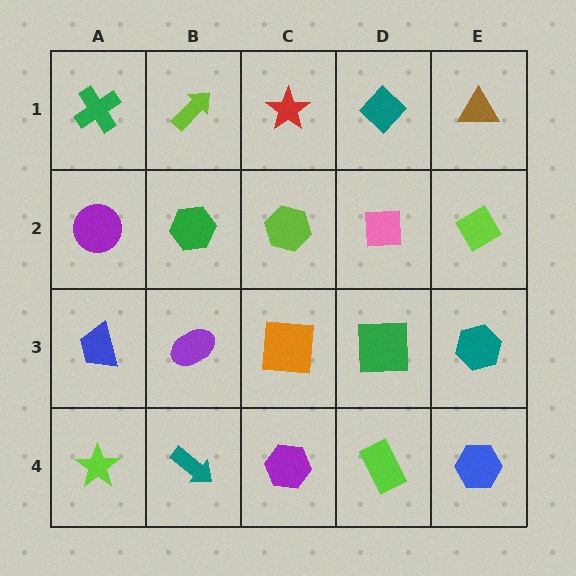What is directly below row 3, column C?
A purple hexagon.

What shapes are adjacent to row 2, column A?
A green cross (row 1, column A), a blue trapezoid (row 3, column A), a green hexagon (row 2, column B).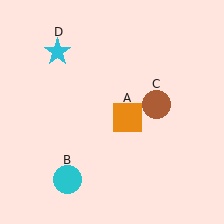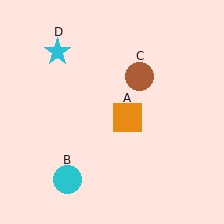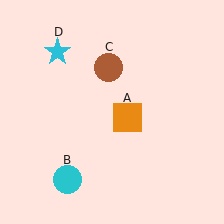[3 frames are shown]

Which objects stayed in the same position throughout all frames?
Orange square (object A) and cyan circle (object B) and cyan star (object D) remained stationary.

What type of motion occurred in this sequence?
The brown circle (object C) rotated counterclockwise around the center of the scene.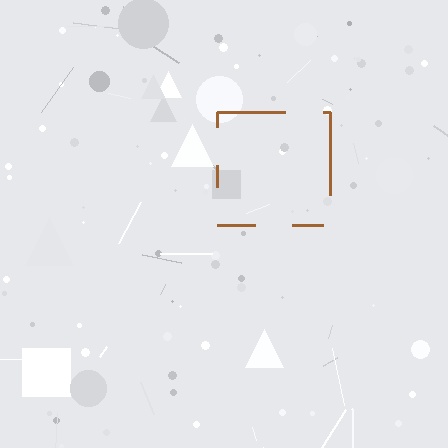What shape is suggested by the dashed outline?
The dashed outline suggests a square.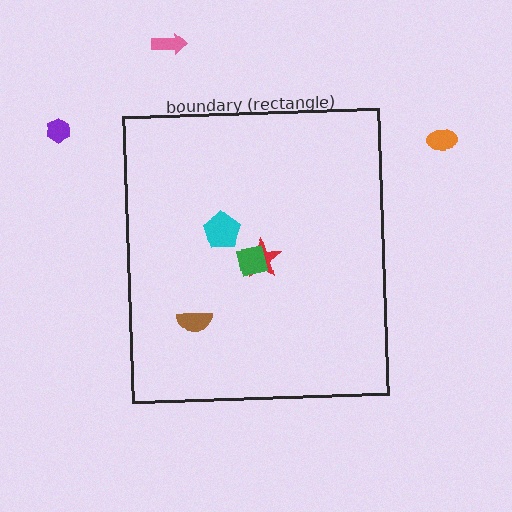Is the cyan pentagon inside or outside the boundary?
Inside.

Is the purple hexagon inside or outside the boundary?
Outside.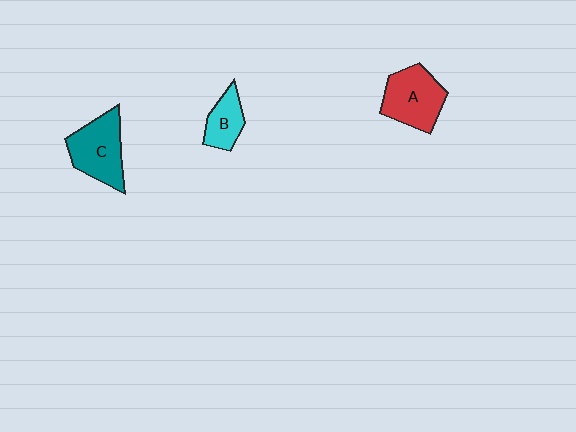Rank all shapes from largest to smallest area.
From largest to smallest: C (teal), A (red), B (cyan).